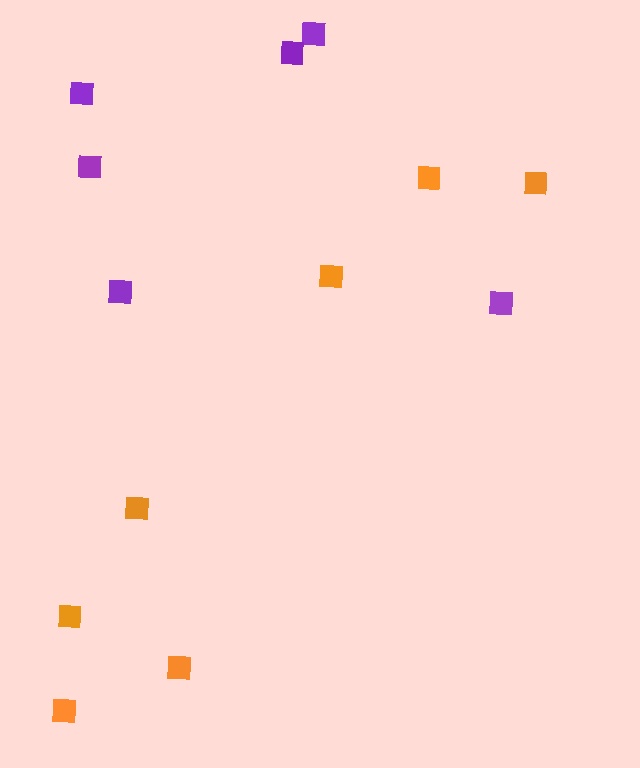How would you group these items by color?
There are 2 groups: one group of purple squares (6) and one group of orange squares (7).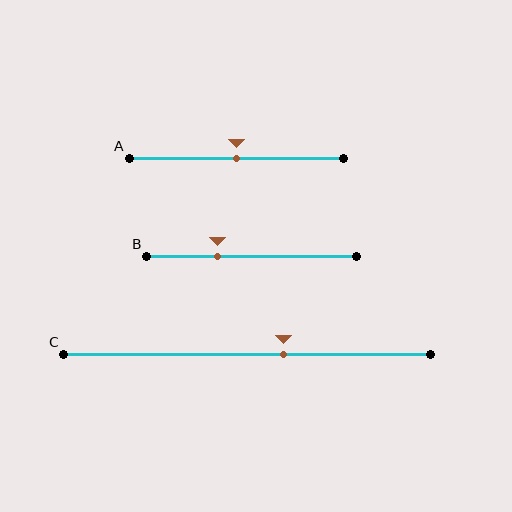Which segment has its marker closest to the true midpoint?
Segment A has its marker closest to the true midpoint.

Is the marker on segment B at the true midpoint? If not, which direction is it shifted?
No, the marker on segment B is shifted to the left by about 16% of the segment length.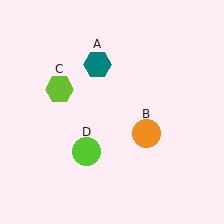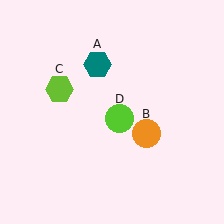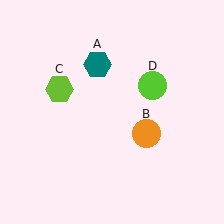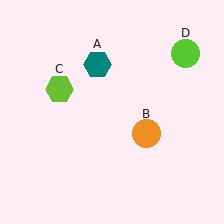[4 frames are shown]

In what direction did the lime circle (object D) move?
The lime circle (object D) moved up and to the right.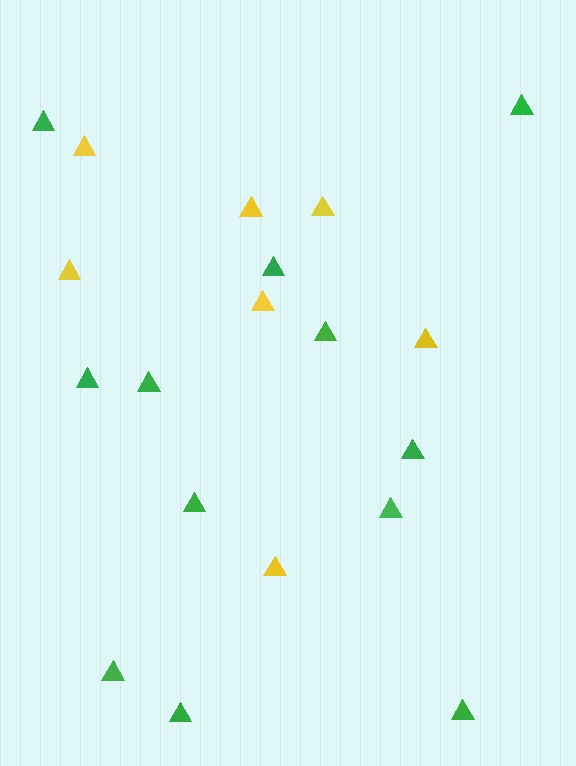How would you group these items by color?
There are 2 groups: one group of yellow triangles (7) and one group of green triangles (12).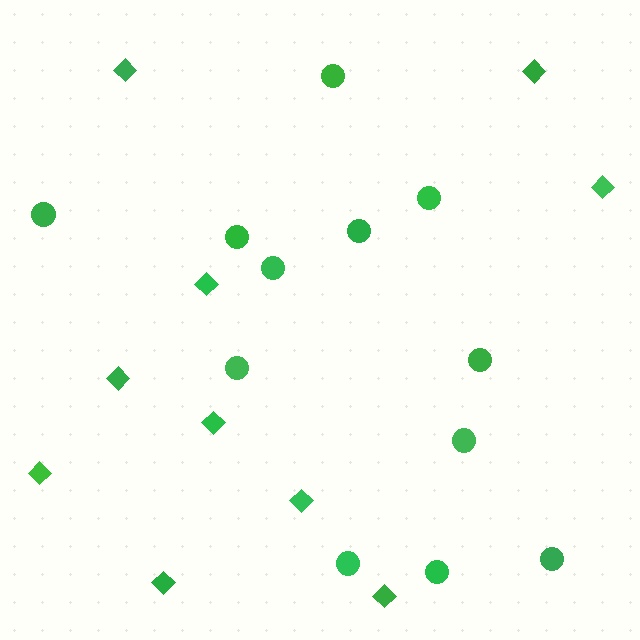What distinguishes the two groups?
There are 2 groups: one group of circles (12) and one group of diamonds (10).